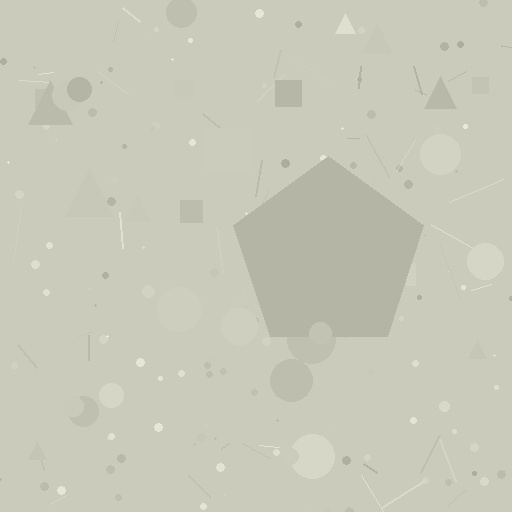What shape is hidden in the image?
A pentagon is hidden in the image.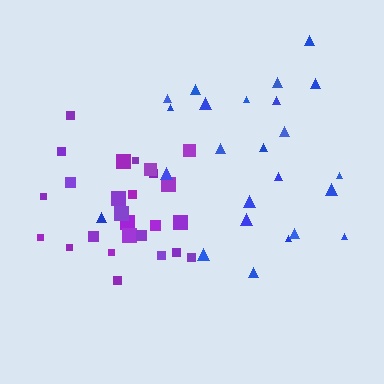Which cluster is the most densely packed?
Purple.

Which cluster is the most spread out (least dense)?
Blue.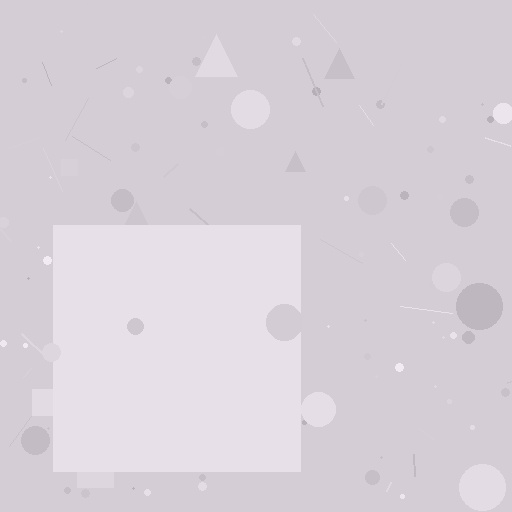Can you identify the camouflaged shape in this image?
The camouflaged shape is a square.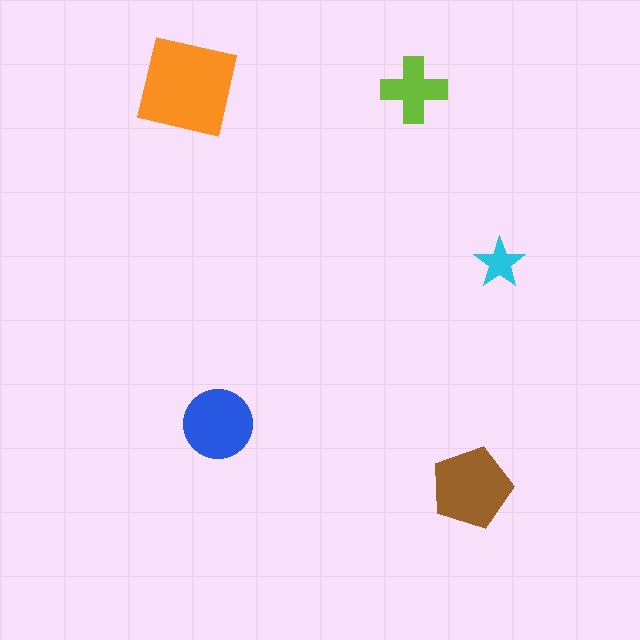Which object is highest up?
The orange square is topmost.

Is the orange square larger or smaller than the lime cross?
Larger.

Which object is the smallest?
The cyan star.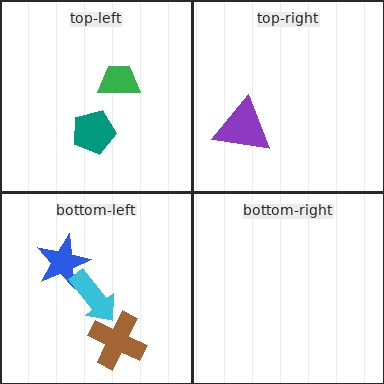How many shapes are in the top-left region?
2.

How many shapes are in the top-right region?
1.